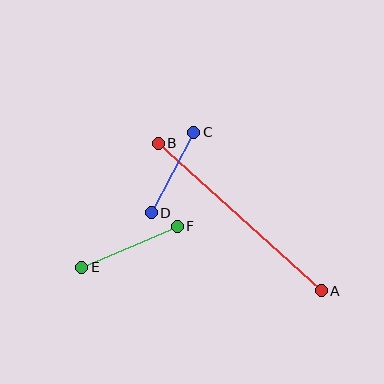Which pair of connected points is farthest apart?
Points A and B are farthest apart.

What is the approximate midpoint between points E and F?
The midpoint is at approximately (130, 247) pixels.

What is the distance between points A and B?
The distance is approximately 220 pixels.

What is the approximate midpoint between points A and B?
The midpoint is at approximately (240, 217) pixels.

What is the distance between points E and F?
The distance is approximately 104 pixels.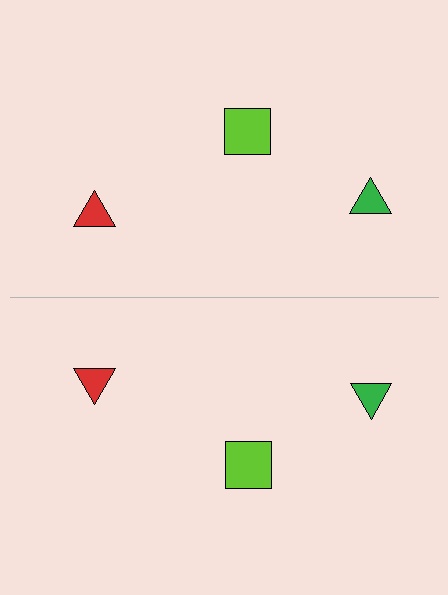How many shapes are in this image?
There are 6 shapes in this image.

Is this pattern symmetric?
Yes, this pattern has bilateral (reflection) symmetry.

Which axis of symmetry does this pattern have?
The pattern has a horizontal axis of symmetry running through the center of the image.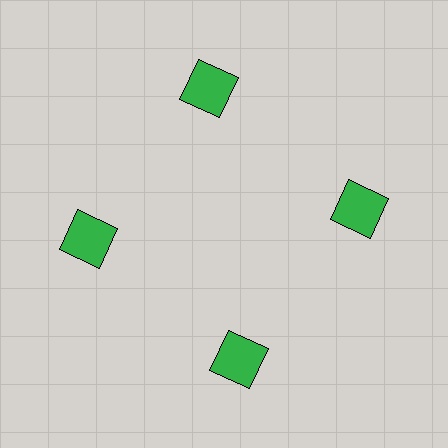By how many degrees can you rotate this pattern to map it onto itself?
The pattern maps onto itself every 90 degrees of rotation.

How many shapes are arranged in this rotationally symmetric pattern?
There are 4 shapes, arranged in 4 groups of 1.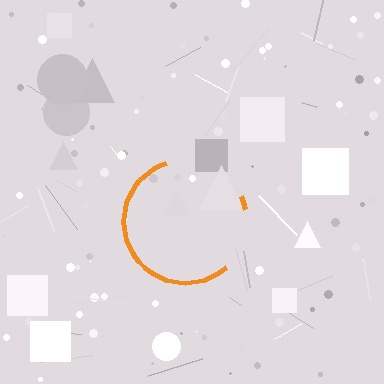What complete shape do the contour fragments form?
The contour fragments form a circle.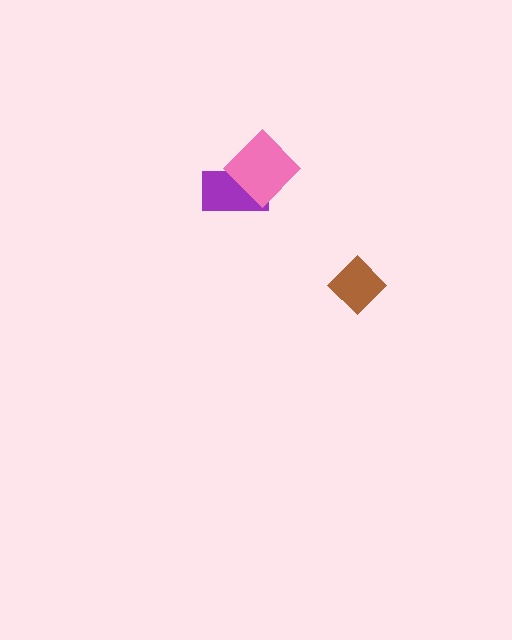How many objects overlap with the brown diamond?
0 objects overlap with the brown diamond.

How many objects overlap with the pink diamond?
1 object overlaps with the pink diamond.